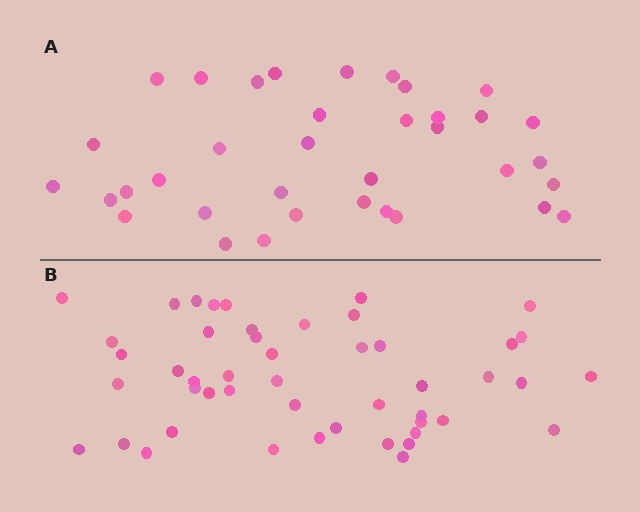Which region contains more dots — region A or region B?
Region B (the bottom region) has more dots.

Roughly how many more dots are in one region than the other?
Region B has roughly 12 or so more dots than region A.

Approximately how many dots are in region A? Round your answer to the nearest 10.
About 40 dots. (The exact count is 36, which rounds to 40.)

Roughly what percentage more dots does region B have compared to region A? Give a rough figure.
About 35% more.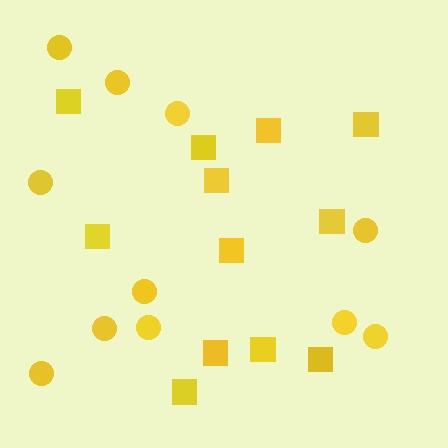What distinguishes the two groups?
There are 2 groups: one group of squares (12) and one group of circles (11).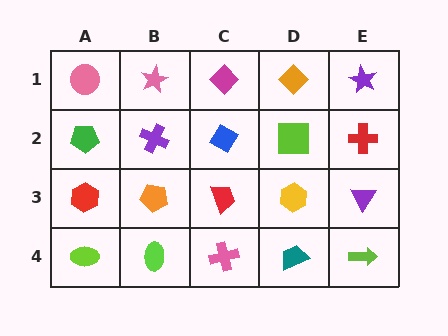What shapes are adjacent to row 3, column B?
A purple cross (row 2, column B), a lime ellipse (row 4, column B), a red hexagon (row 3, column A), a red trapezoid (row 3, column C).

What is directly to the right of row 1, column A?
A pink star.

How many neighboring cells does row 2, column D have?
4.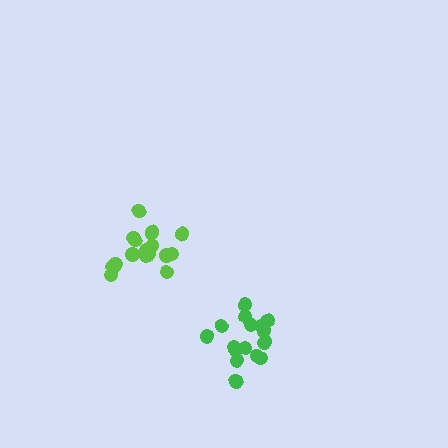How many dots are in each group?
Group 1: 17 dots, Group 2: 18 dots (35 total).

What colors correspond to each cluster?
The clusters are colored: green, lime.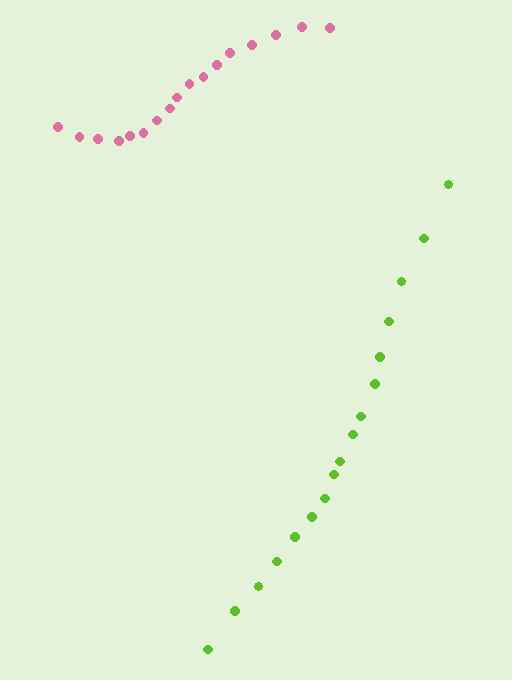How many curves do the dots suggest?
There are 2 distinct paths.